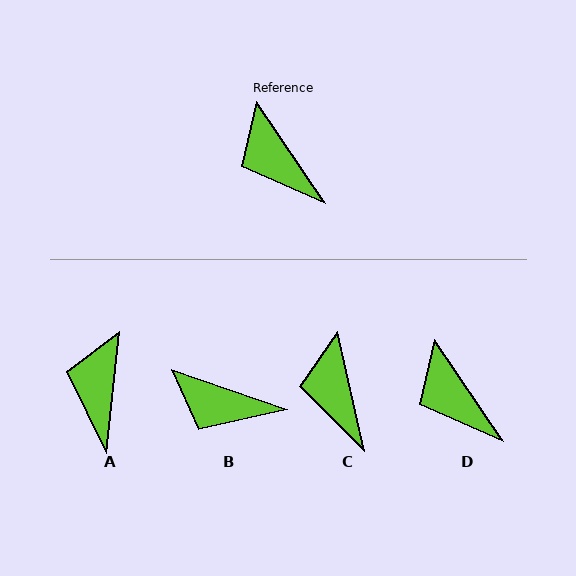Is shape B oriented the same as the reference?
No, it is off by about 37 degrees.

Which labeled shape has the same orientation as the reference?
D.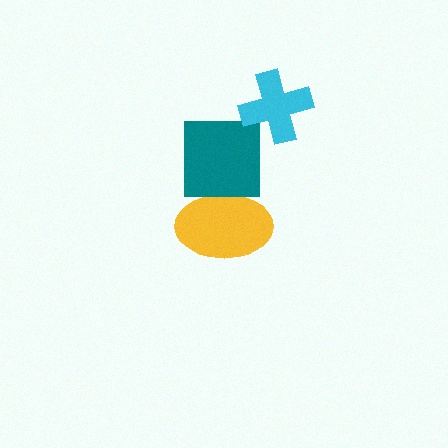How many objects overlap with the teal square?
1 object overlaps with the teal square.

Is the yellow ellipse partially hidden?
Yes, it is partially covered by another shape.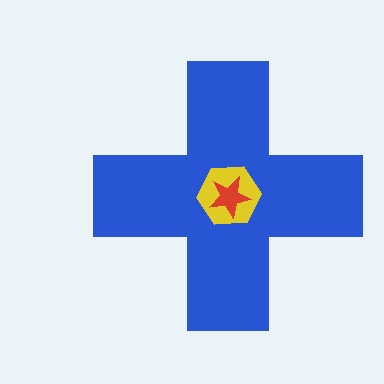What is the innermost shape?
The red star.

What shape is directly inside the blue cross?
The yellow hexagon.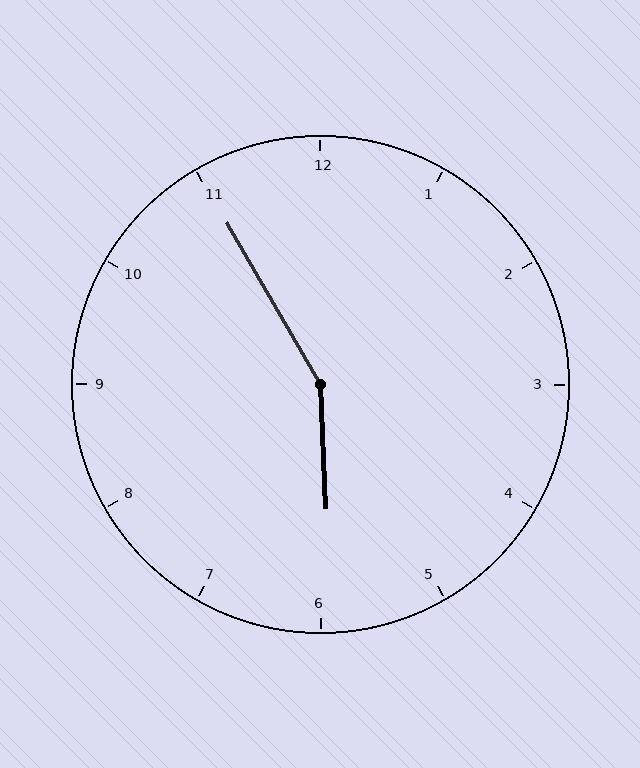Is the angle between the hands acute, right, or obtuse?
It is obtuse.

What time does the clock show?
5:55.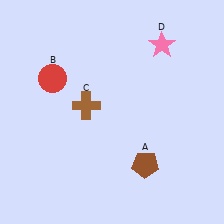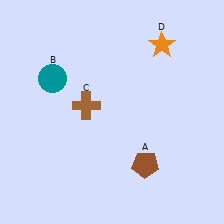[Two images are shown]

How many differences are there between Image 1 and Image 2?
There are 2 differences between the two images.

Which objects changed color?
B changed from red to teal. D changed from pink to orange.